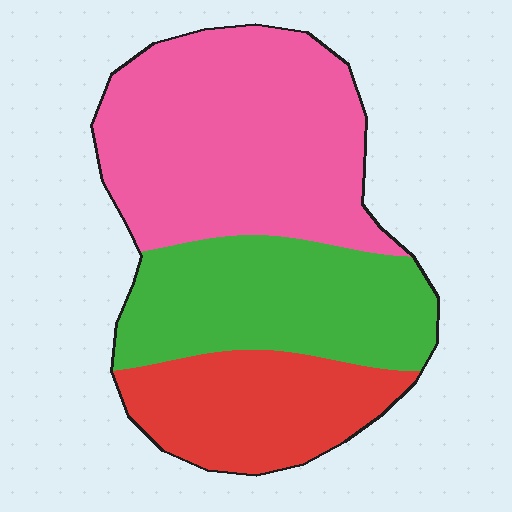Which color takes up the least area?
Red, at roughly 25%.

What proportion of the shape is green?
Green takes up between a quarter and a half of the shape.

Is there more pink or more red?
Pink.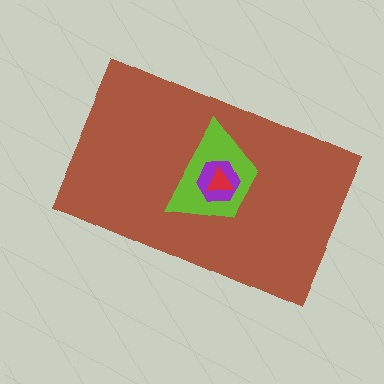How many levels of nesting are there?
4.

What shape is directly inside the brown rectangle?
The lime trapezoid.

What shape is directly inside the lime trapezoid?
The purple hexagon.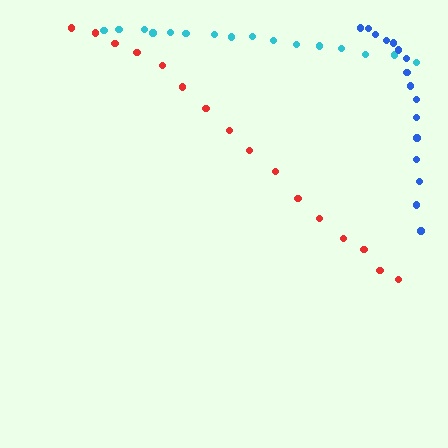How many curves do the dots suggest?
There are 3 distinct paths.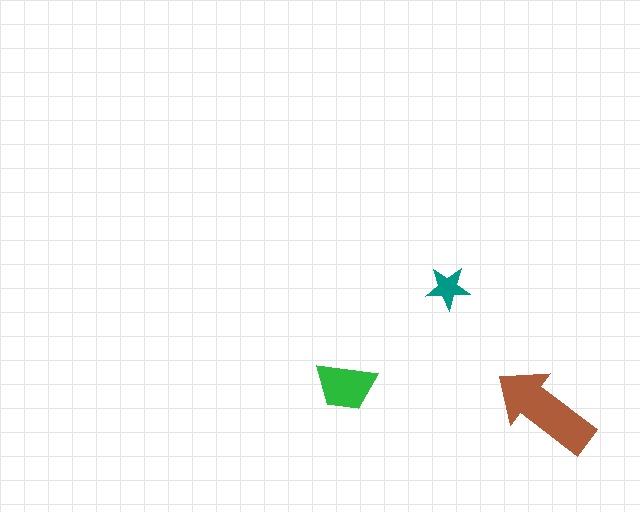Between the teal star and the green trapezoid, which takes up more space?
The green trapezoid.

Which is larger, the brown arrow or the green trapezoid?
The brown arrow.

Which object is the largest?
The brown arrow.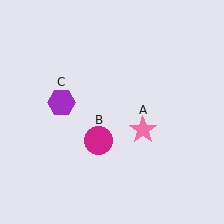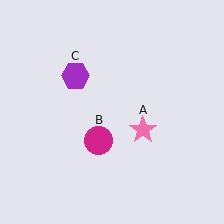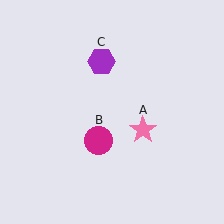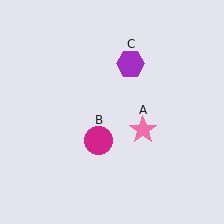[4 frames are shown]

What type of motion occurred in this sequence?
The purple hexagon (object C) rotated clockwise around the center of the scene.